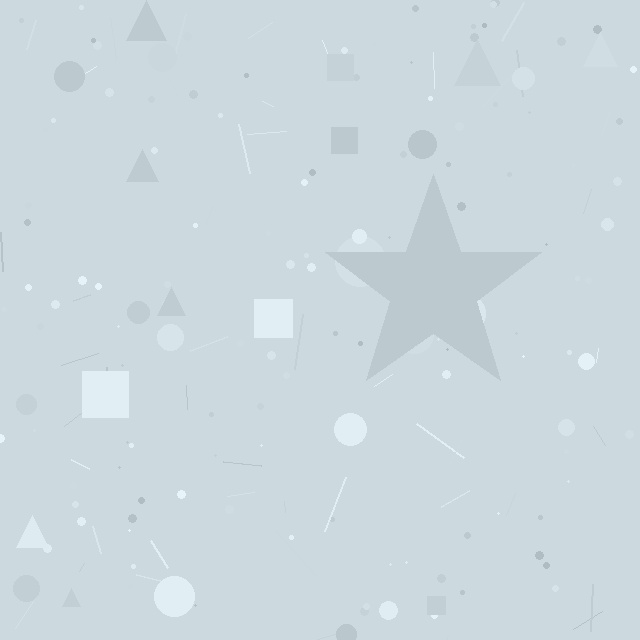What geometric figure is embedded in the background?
A star is embedded in the background.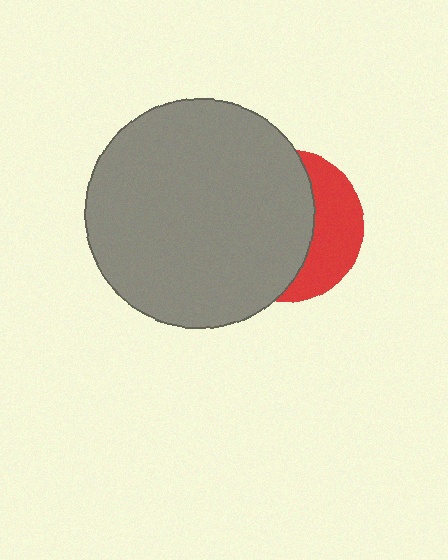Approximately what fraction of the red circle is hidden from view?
Roughly 65% of the red circle is hidden behind the gray circle.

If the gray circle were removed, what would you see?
You would see the complete red circle.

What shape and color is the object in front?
The object in front is a gray circle.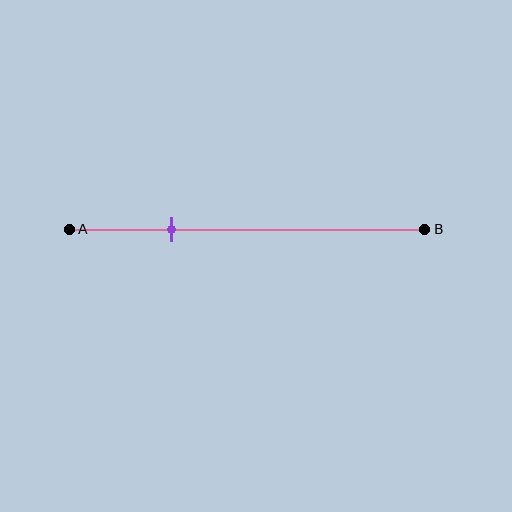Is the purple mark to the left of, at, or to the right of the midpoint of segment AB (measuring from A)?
The purple mark is to the left of the midpoint of segment AB.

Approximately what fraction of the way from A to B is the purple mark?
The purple mark is approximately 30% of the way from A to B.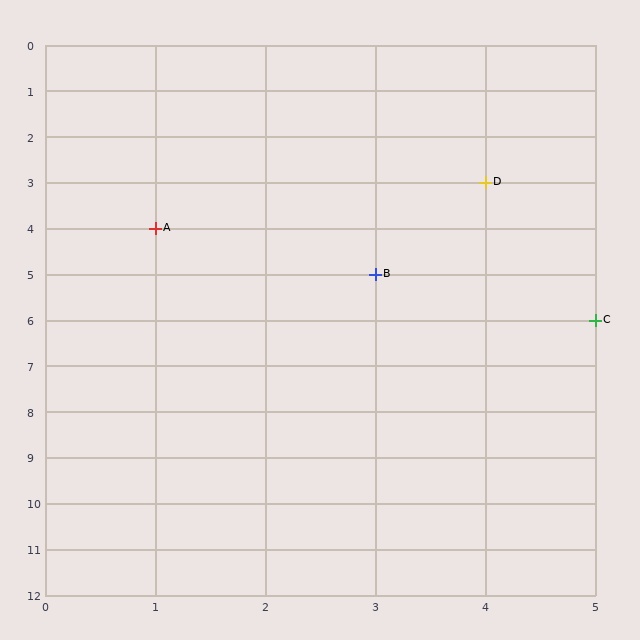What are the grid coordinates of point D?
Point D is at grid coordinates (4, 3).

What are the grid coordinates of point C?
Point C is at grid coordinates (5, 6).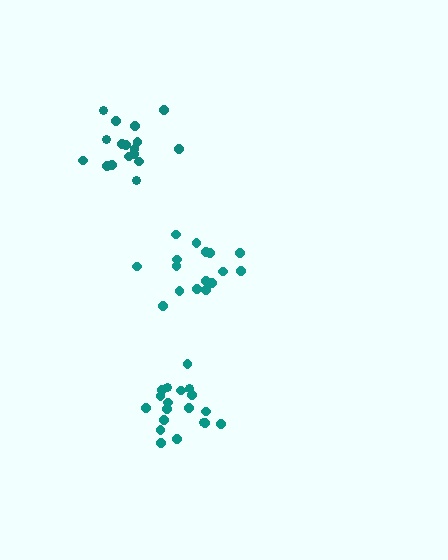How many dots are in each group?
Group 1: 19 dots, Group 2: 17 dots, Group 3: 16 dots (52 total).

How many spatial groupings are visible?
There are 3 spatial groupings.